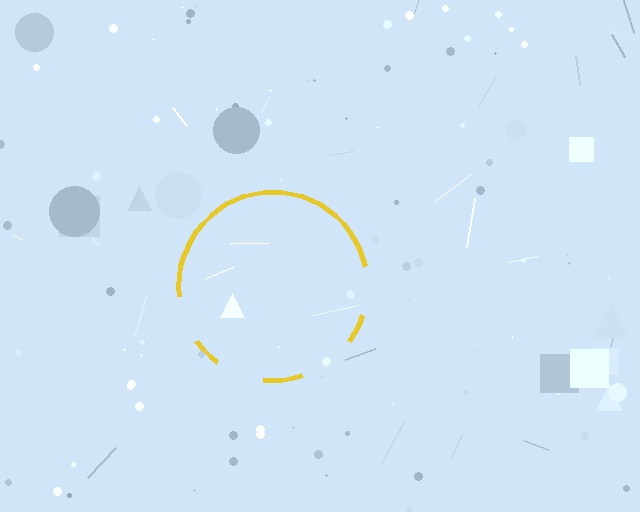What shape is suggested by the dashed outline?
The dashed outline suggests a circle.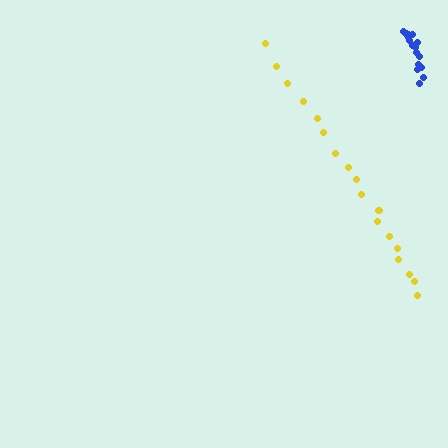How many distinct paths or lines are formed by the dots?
There are 2 distinct paths.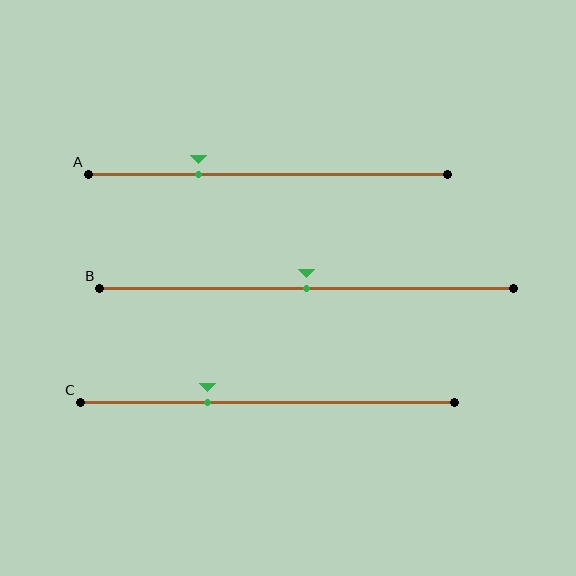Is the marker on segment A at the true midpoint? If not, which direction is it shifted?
No, the marker on segment A is shifted to the left by about 19% of the segment length.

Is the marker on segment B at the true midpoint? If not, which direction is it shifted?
Yes, the marker on segment B is at the true midpoint.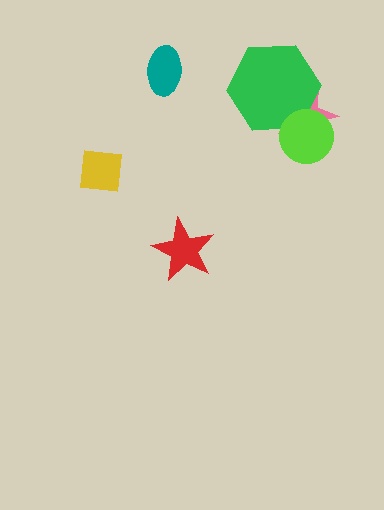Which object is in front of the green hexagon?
The lime circle is in front of the green hexagon.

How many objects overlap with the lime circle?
2 objects overlap with the lime circle.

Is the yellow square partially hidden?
No, no other shape covers it.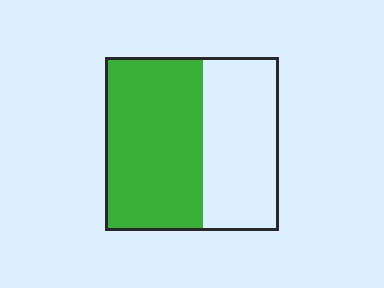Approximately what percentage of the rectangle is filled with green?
Approximately 55%.